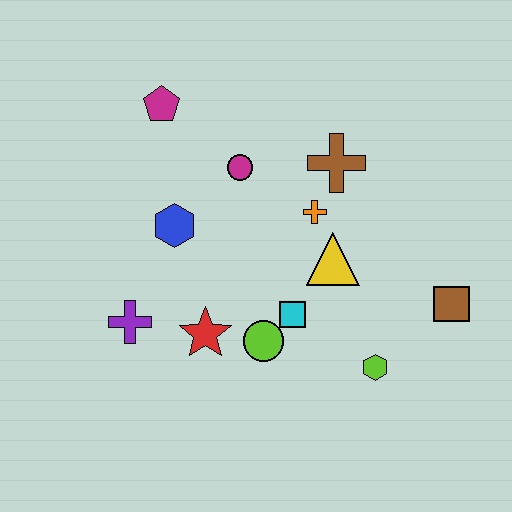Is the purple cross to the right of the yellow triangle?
No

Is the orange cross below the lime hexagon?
No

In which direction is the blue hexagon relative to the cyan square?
The blue hexagon is to the left of the cyan square.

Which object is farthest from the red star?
The brown square is farthest from the red star.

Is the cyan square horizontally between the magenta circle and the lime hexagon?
Yes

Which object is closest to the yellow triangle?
The orange cross is closest to the yellow triangle.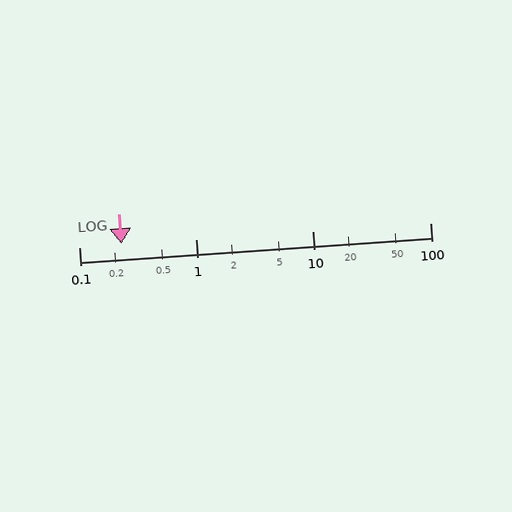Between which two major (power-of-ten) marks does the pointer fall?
The pointer is between 0.1 and 1.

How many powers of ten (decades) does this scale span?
The scale spans 3 decades, from 0.1 to 100.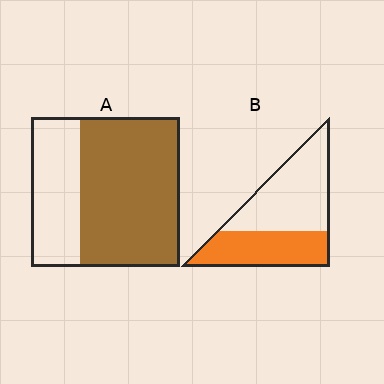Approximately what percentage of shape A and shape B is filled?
A is approximately 65% and B is approximately 40%.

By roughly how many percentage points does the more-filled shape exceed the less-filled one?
By roughly 25 percentage points (A over B).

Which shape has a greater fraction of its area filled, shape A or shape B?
Shape A.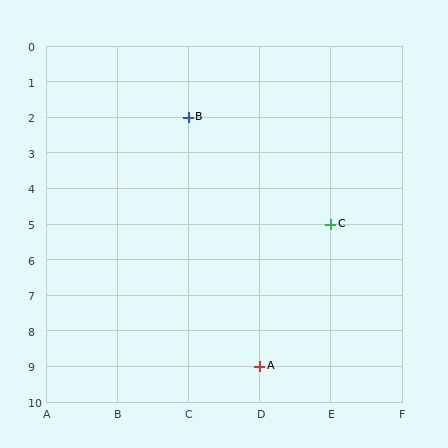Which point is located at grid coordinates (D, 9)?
Point A is at (D, 9).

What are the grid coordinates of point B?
Point B is at grid coordinates (C, 2).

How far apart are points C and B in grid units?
Points C and B are 2 columns and 3 rows apart (about 3.6 grid units diagonally).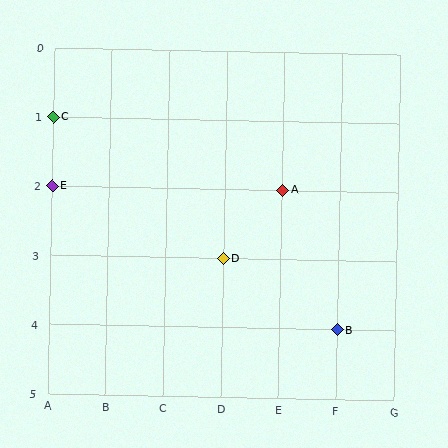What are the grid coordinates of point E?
Point E is at grid coordinates (A, 2).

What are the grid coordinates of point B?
Point B is at grid coordinates (F, 4).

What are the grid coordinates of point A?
Point A is at grid coordinates (E, 2).